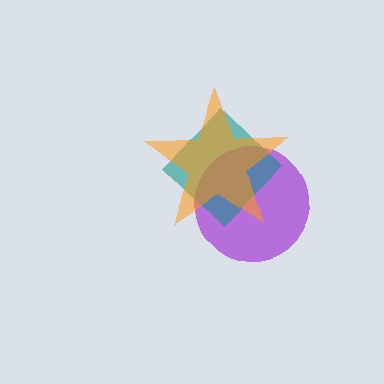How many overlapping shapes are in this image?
There are 3 overlapping shapes in the image.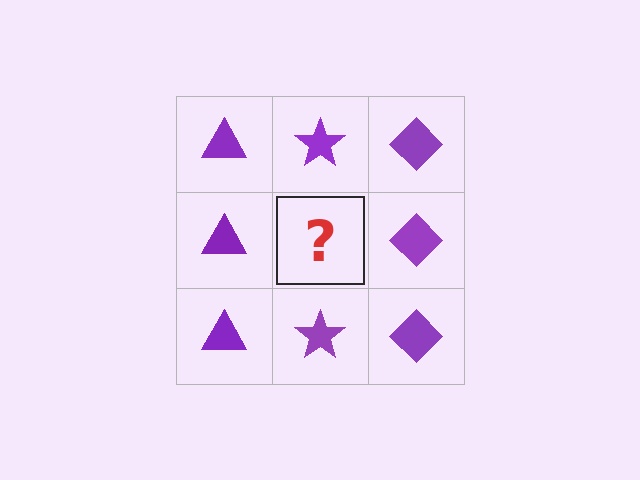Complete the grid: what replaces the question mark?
The question mark should be replaced with a purple star.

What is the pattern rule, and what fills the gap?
The rule is that each column has a consistent shape. The gap should be filled with a purple star.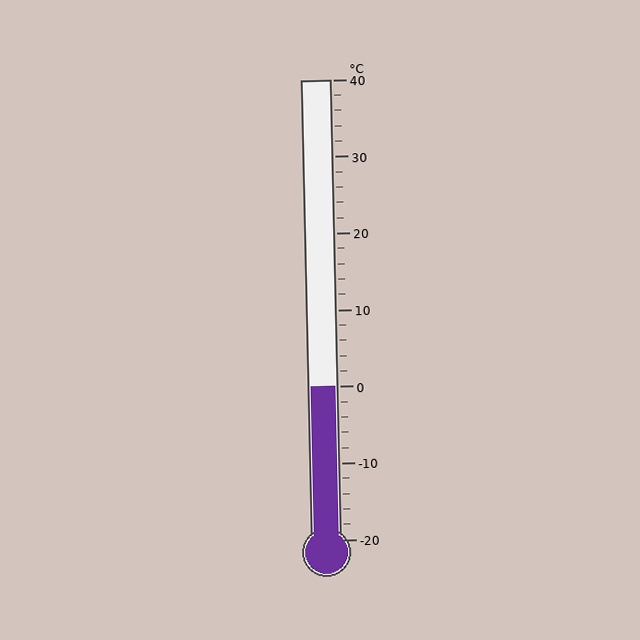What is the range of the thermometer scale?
The thermometer scale ranges from -20°C to 40°C.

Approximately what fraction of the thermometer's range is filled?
The thermometer is filled to approximately 35% of its range.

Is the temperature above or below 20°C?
The temperature is below 20°C.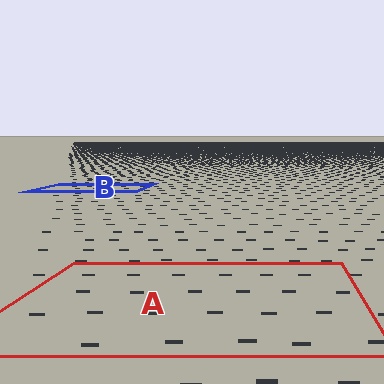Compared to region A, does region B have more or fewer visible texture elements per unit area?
Region B has more texture elements per unit area — they are packed more densely because it is farther away.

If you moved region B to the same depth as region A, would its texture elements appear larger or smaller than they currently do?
They would appear larger. At a closer depth, the same texture elements are projected at a bigger on-screen size.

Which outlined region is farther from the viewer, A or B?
Region B is farther from the viewer — the texture elements inside it appear smaller and more densely packed.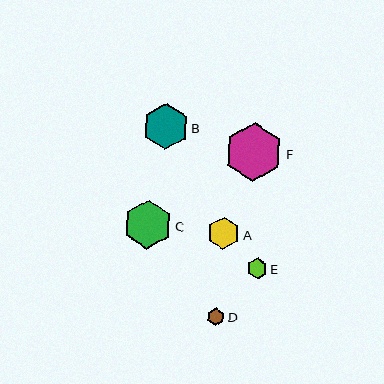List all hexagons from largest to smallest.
From largest to smallest: F, C, B, A, E, D.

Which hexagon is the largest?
Hexagon F is the largest with a size of approximately 58 pixels.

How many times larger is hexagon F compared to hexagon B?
Hexagon F is approximately 1.3 times the size of hexagon B.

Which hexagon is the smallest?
Hexagon D is the smallest with a size of approximately 17 pixels.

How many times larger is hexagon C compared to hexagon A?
Hexagon C is approximately 1.5 times the size of hexagon A.